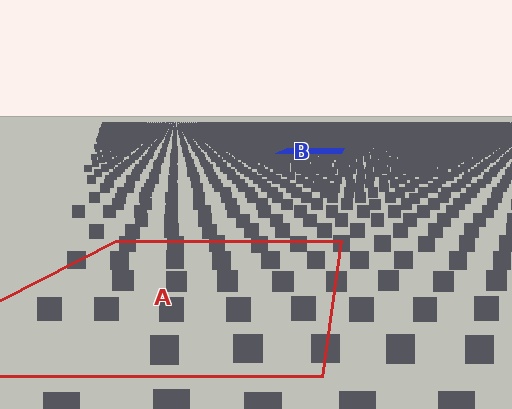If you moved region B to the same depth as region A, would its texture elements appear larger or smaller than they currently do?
They would appear larger. At a closer depth, the same texture elements are projected at a bigger on-screen size.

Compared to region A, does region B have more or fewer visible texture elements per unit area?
Region B has more texture elements per unit area — they are packed more densely because it is farther away.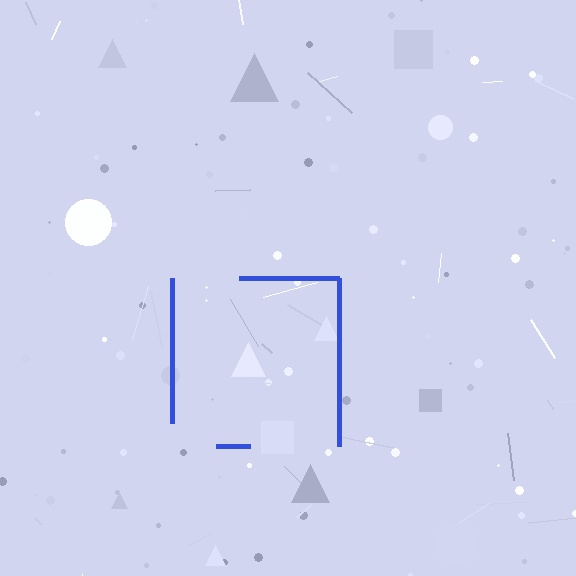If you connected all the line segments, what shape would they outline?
They would outline a square.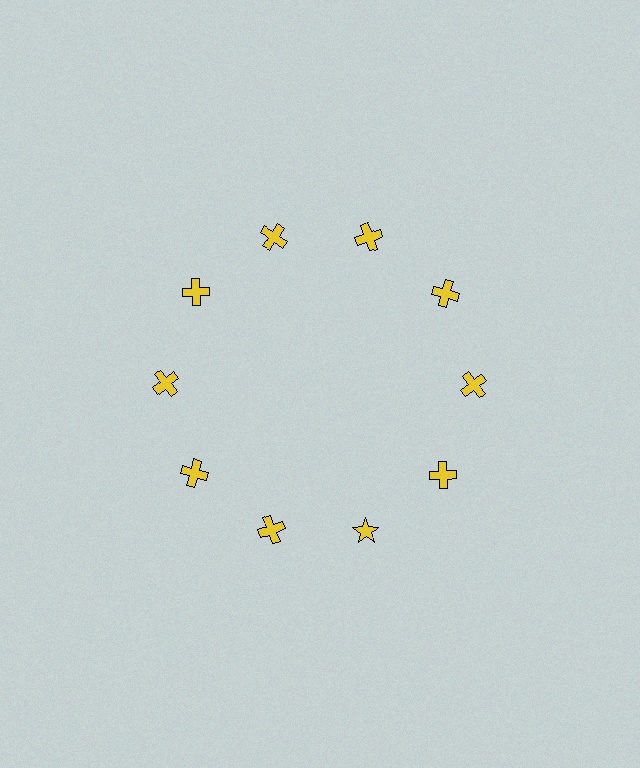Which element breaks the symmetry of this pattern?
The yellow star at roughly the 5 o'clock position breaks the symmetry. All other shapes are yellow crosses.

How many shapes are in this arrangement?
There are 10 shapes arranged in a ring pattern.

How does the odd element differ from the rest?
It has a different shape: star instead of cross.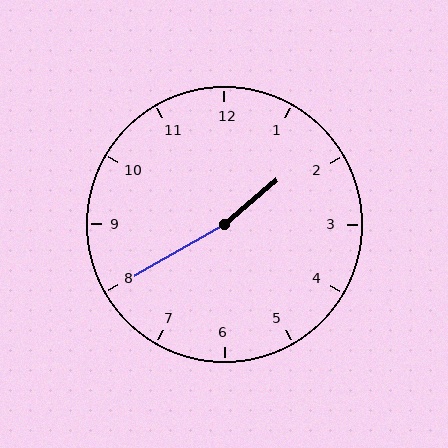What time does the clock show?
1:40.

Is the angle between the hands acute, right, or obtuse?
It is obtuse.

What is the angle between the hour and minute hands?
Approximately 170 degrees.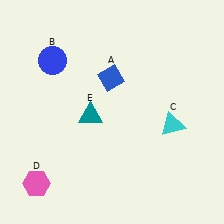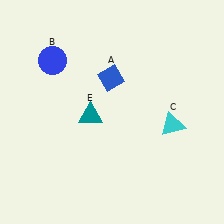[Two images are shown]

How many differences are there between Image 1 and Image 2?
There is 1 difference between the two images.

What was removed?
The pink hexagon (D) was removed in Image 2.